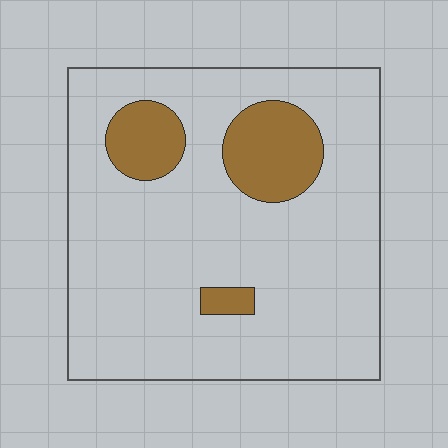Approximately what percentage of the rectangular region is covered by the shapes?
Approximately 15%.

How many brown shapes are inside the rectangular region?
3.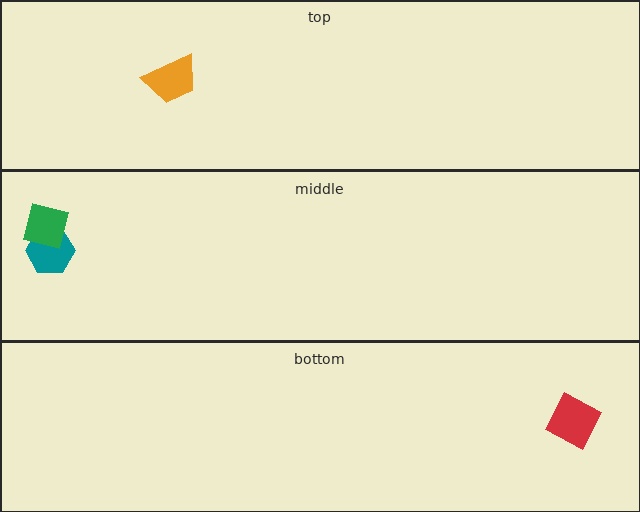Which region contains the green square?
The middle region.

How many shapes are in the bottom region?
1.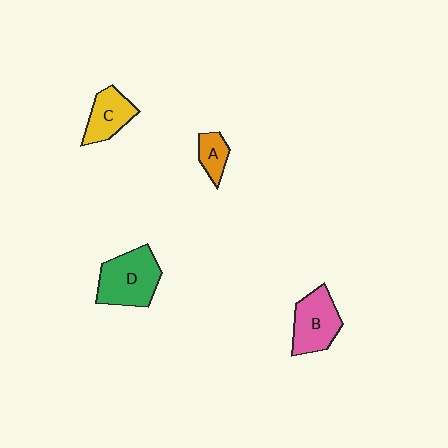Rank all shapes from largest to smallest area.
From largest to smallest: D (green), B (pink), C (yellow), A (orange).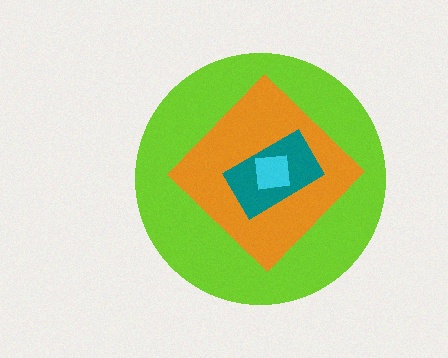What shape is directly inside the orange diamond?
The teal rectangle.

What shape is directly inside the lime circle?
The orange diamond.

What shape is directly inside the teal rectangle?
The cyan square.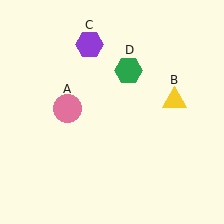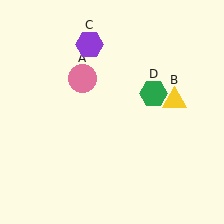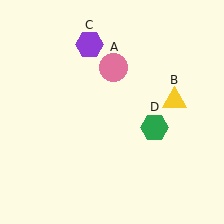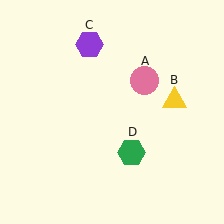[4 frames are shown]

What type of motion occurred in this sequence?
The pink circle (object A), green hexagon (object D) rotated clockwise around the center of the scene.